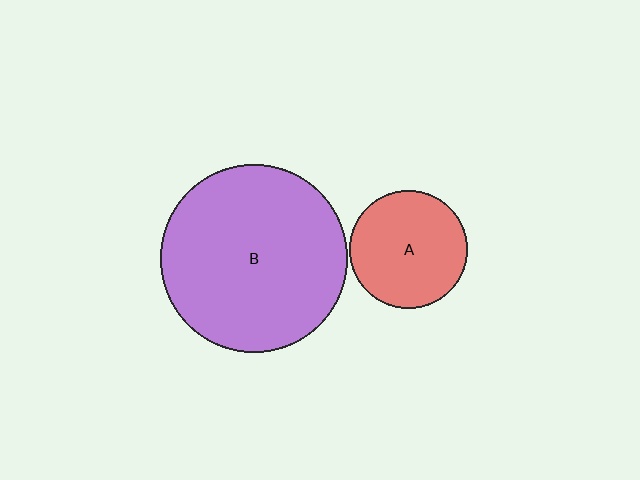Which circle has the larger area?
Circle B (purple).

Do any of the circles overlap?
No, none of the circles overlap.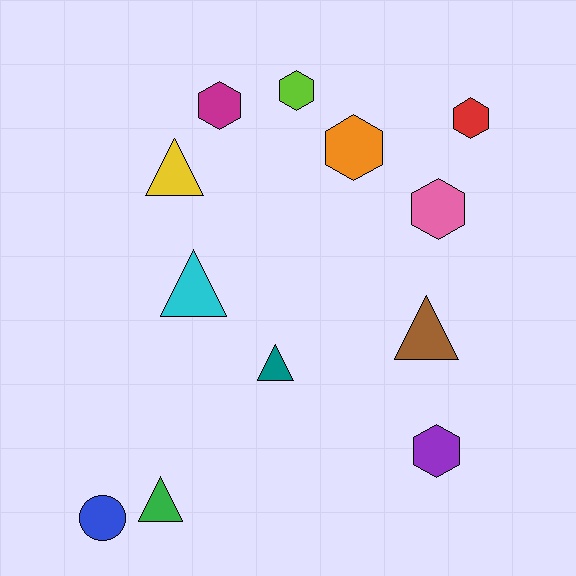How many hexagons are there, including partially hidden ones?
There are 6 hexagons.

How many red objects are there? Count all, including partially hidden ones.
There is 1 red object.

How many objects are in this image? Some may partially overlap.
There are 12 objects.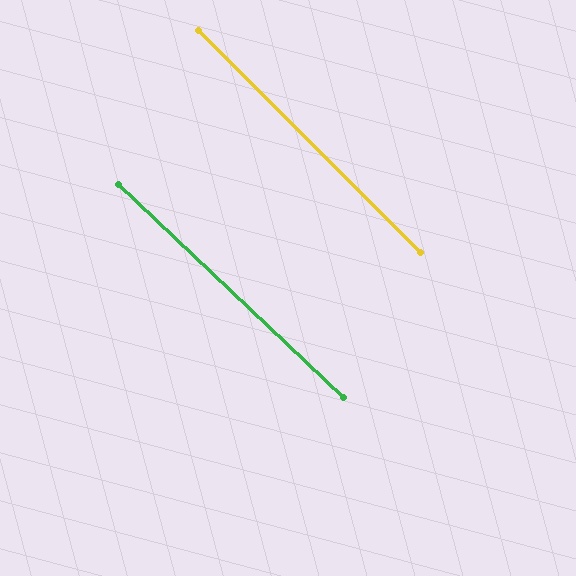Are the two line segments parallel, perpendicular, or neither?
Parallel — their directions differ by only 1.6°.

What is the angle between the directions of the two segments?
Approximately 2 degrees.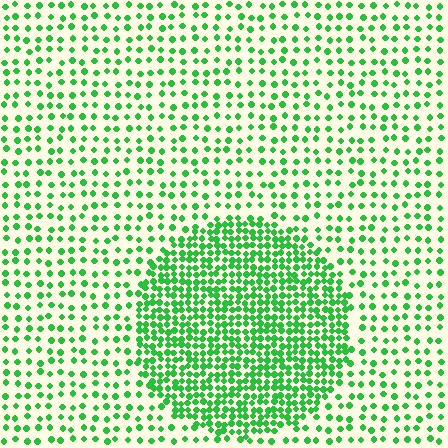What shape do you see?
I see a circle.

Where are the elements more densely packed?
The elements are more densely packed inside the circle boundary.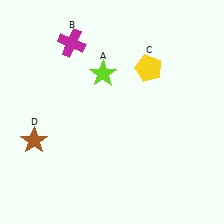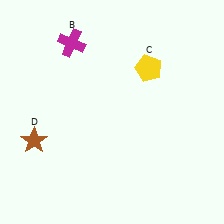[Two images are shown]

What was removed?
The lime star (A) was removed in Image 2.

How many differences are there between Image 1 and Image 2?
There is 1 difference between the two images.